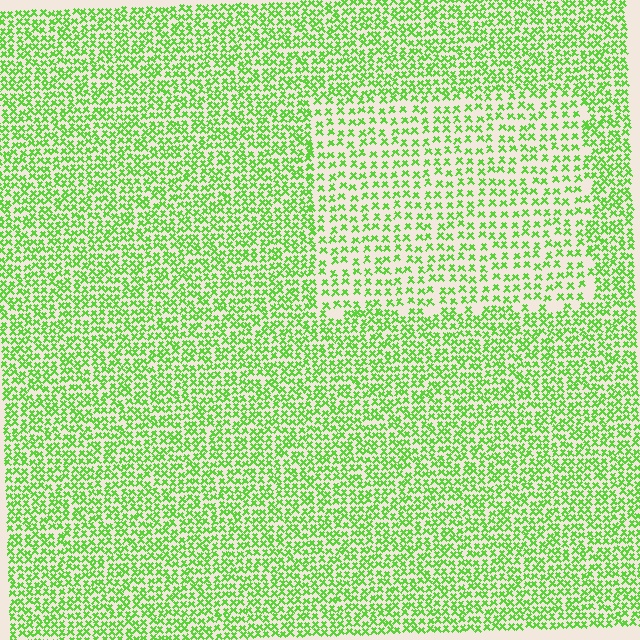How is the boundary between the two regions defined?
The boundary is defined by a change in element density (approximately 1.7x ratio). All elements are the same color, size, and shape.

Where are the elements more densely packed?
The elements are more densely packed outside the rectangle boundary.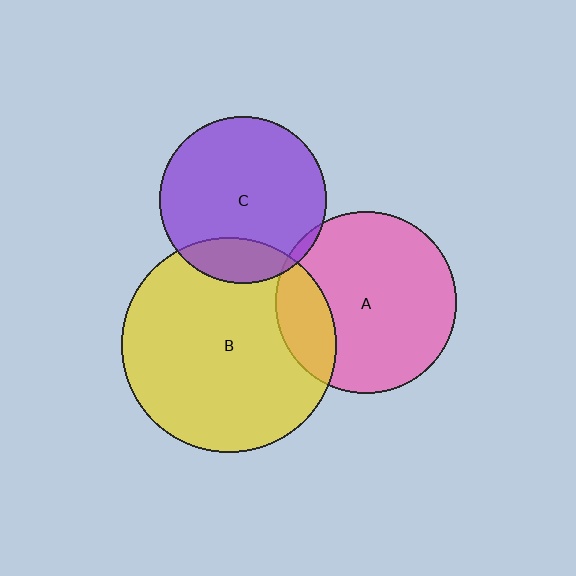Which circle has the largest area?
Circle B (yellow).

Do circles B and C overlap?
Yes.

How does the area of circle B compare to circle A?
Approximately 1.4 times.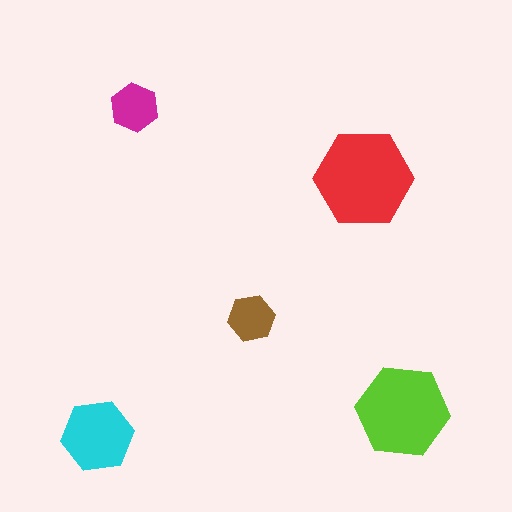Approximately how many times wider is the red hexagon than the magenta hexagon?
About 2 times wider.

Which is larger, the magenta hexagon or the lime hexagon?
The lime one.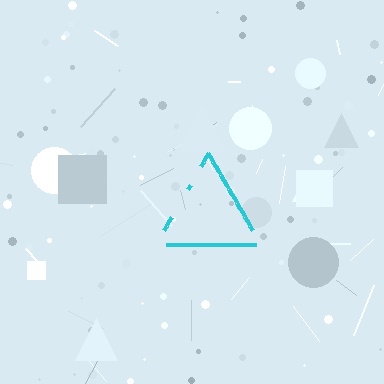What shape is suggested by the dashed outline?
The dashed outline suggests a triangle.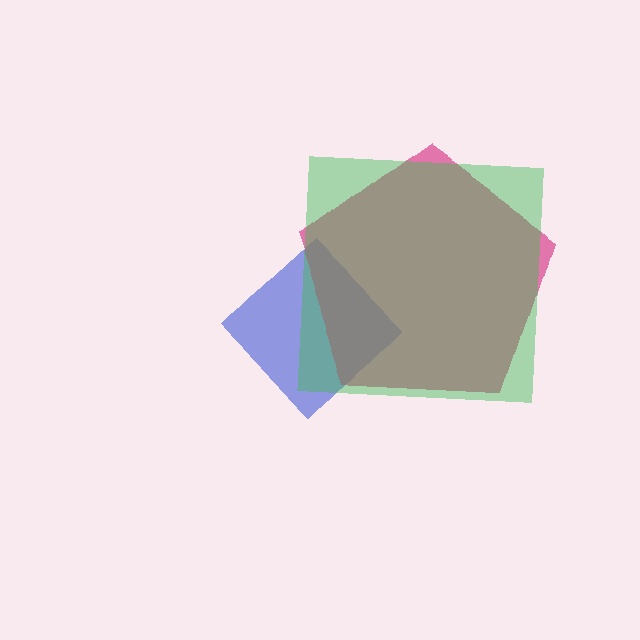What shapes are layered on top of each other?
The layered shapes are: a blue diamond, a magenta pentagon, a green square.